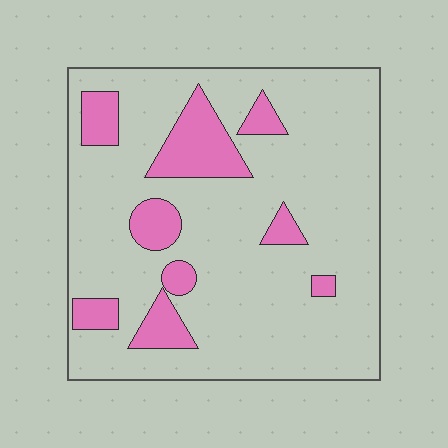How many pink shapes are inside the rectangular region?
9.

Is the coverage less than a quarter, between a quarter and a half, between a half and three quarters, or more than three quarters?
Less than a quarter.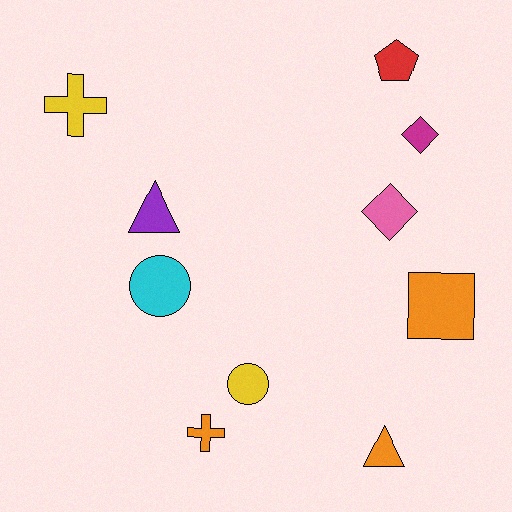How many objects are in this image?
There are 10 objects.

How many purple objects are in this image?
There is 1 purple object.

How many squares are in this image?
There is 1 square.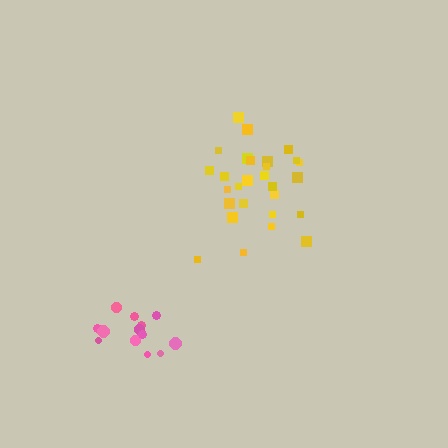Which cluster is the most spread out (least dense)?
Pink.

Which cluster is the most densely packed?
Yellow.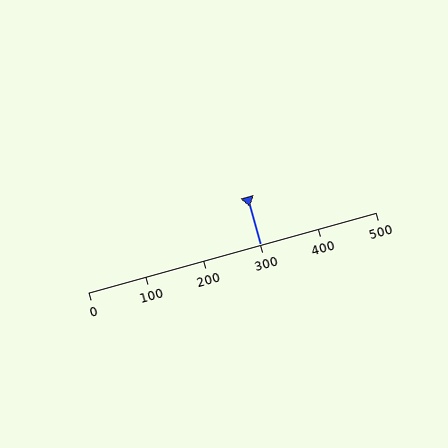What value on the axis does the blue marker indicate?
The marker indicates approximately 300.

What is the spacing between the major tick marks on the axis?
The major ticks are spaced 100 apart.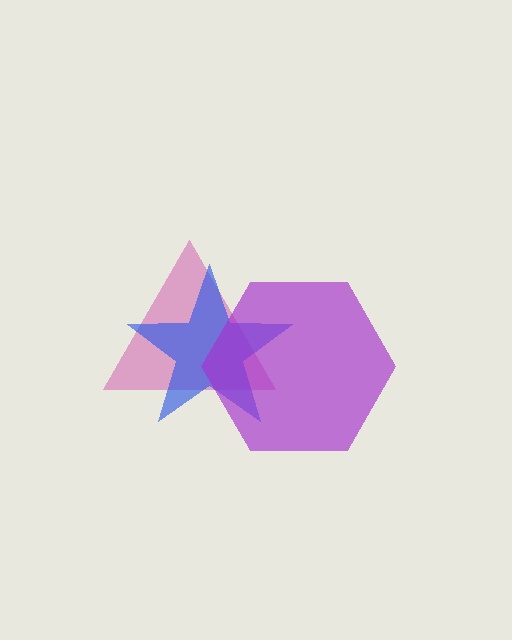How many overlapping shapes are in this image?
There are 3 overlapping shapes in the image.